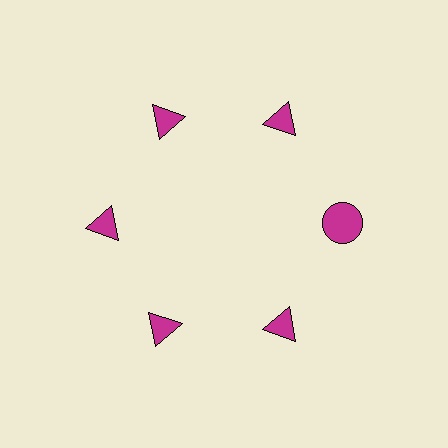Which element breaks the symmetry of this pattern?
The magenta circle at roughly the 3 o'clock position breaks the symmetry. All other shapes are magenta triangles.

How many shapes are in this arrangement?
There are 6 shapes arranged in a ring pattern.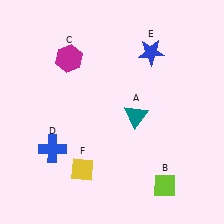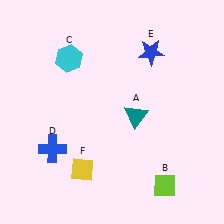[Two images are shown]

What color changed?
The hexagon (C) changed from magenta in Image 1 to cyan in Image 2.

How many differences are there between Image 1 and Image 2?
There is 1 difference between the two images.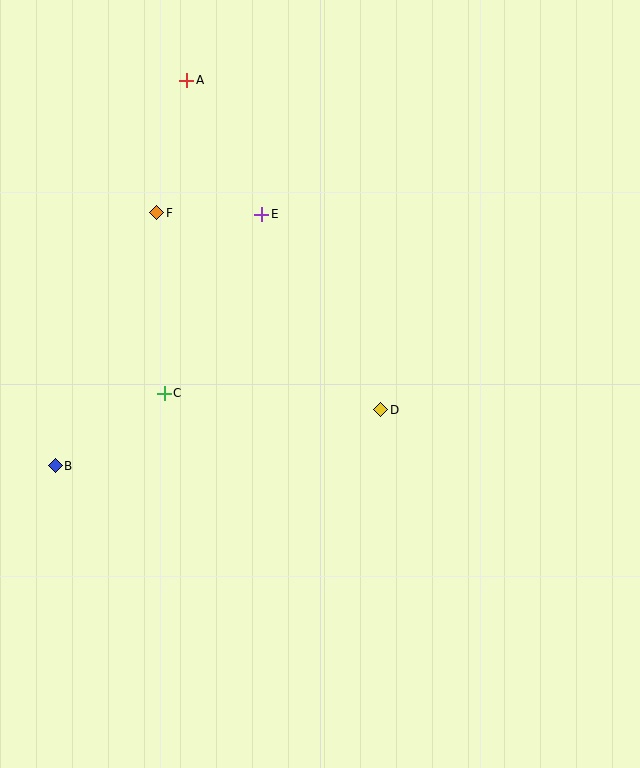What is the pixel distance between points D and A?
The distance between D and A is 383 pixels.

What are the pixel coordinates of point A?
Point A is at (187, 80).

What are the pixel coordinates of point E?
Point E is at (262, 214).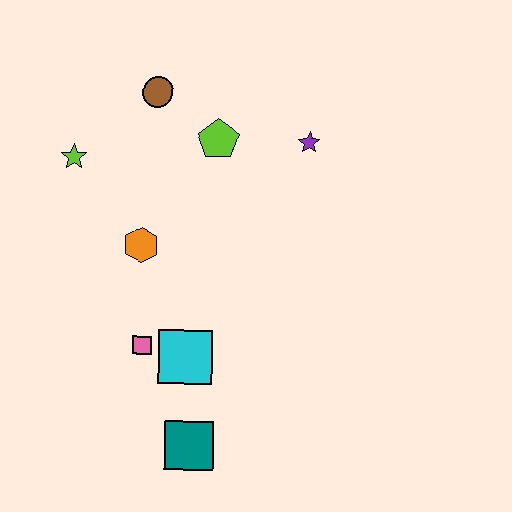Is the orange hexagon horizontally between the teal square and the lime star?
Yes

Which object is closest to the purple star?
The lime pentagon is closest to the purple star.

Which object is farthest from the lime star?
The teal square is farthest from the lime star.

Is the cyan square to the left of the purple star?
Yes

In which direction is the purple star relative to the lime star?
The purple star is to the right of the lime star.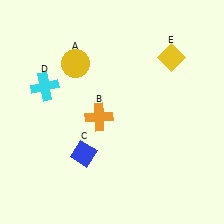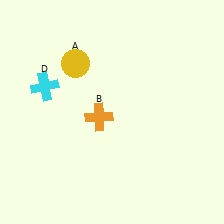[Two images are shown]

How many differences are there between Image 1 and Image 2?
There are 2 differences between the two images.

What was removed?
The yellow diamond (E), the blue diamond (C) were removed in Image 2.